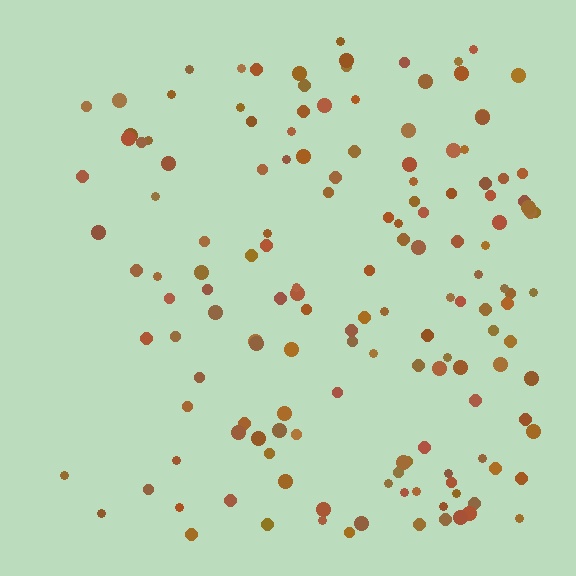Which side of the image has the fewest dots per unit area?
The left.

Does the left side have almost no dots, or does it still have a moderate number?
Still a moderate number, just noticeably fewer than the right.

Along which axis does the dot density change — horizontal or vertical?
Horizontal.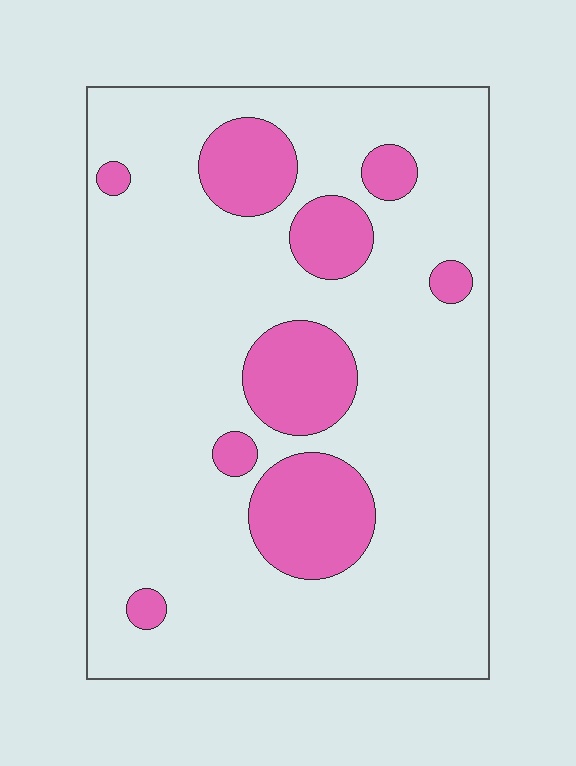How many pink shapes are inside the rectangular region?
9.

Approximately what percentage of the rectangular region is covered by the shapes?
Approximately 20%.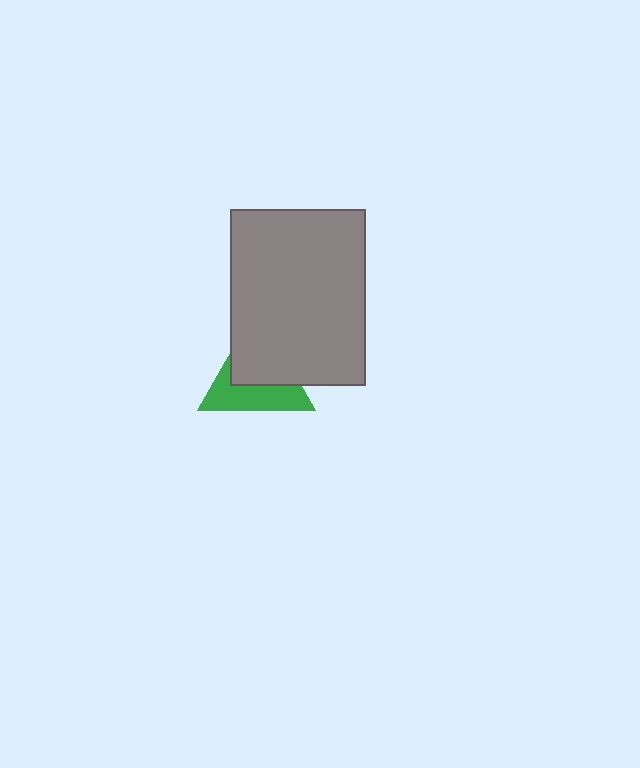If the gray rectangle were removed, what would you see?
You would see the complete green triangle.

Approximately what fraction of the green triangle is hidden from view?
Roughly 52% of the green triangle is hidden behind the gray rectangle.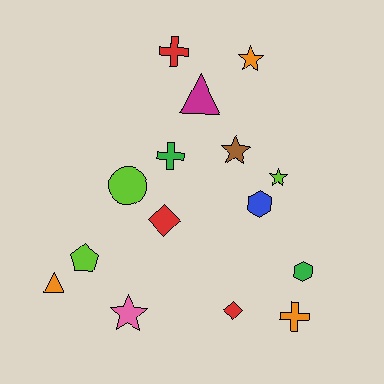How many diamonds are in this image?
There are 2 diamonds.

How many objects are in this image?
There are 15 objects.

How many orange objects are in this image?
There are 3 orange objects.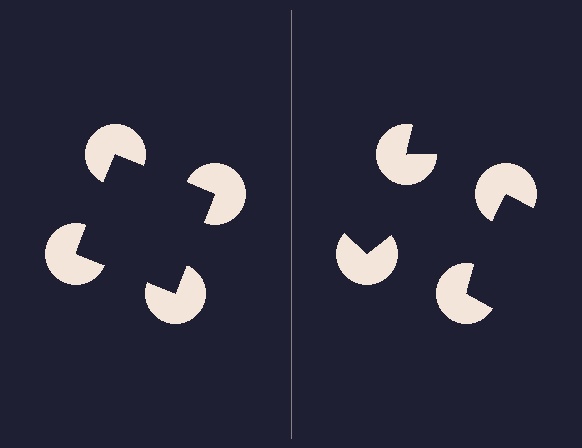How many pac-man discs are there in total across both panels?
8 — 4 on each side.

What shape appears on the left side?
An illusory square.